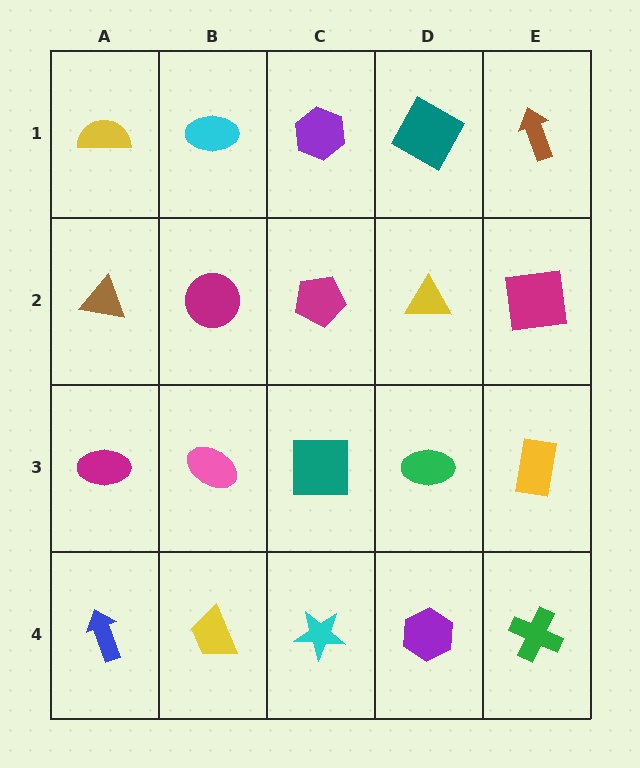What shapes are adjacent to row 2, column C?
A purple hexagon (row 1, column C), a teal square (row 3, column C), a magenta circle (row 2, column B), a yellow triangle (row 2, column D).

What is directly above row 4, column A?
A magenta ellipse.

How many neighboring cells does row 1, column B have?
3.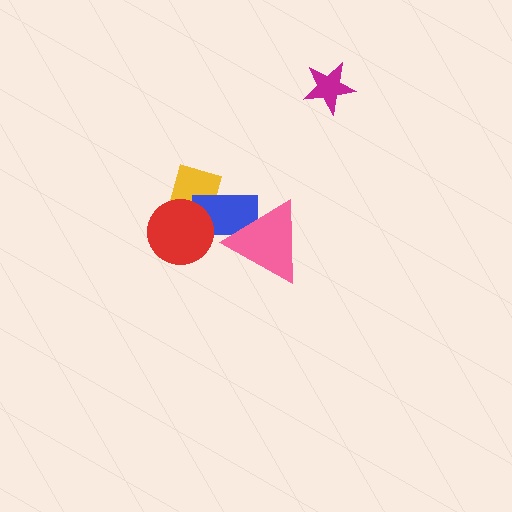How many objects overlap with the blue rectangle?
3 objects overlap with the blue rectangle.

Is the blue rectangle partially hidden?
Yes, it is partially covered by another shape.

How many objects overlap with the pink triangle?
1 object overlaps with the pink triangle.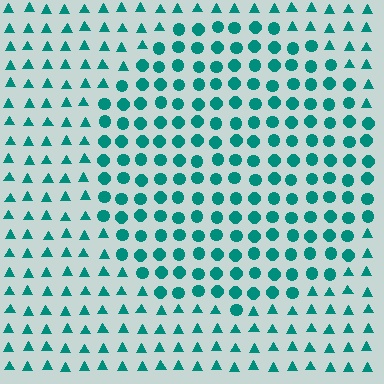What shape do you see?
I see a circle.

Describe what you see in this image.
The image is filled with small teal elements arranged in a uniform grid. A circle-shaped region contains circles, while the surrounding area contains triangles. The boundary is defined purely by the change in element shape.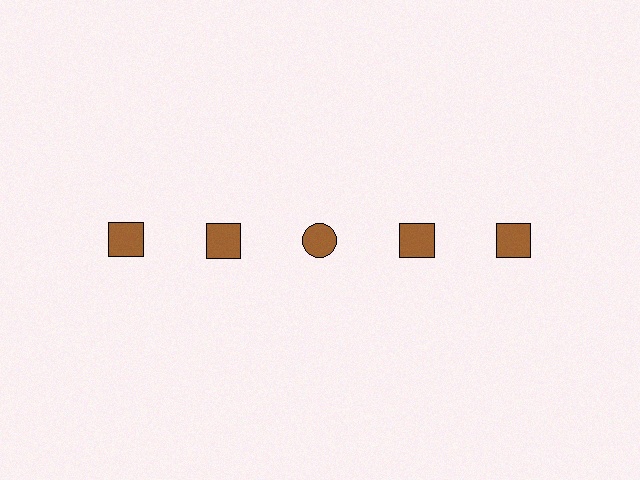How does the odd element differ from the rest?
It has a different shape: circle instead of square.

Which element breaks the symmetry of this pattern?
The brown circle in the top row, center column breaks the symmetry. All other shapes are brown squares.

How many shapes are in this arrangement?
There are 5 shapes arranged in a grid pattern.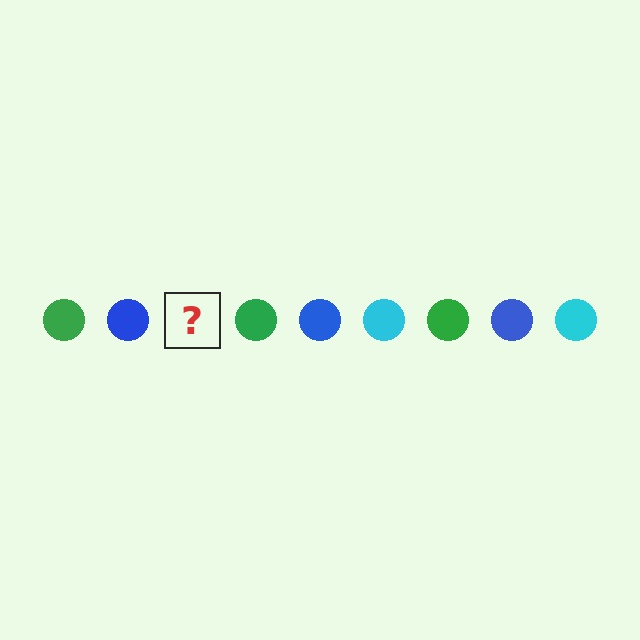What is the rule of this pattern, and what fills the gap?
The rule is that the pattern cycles through green, blue, cyan circles. The gap should be filled with a cyan circle.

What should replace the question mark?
The question mark should be replaced with a cyan circle.